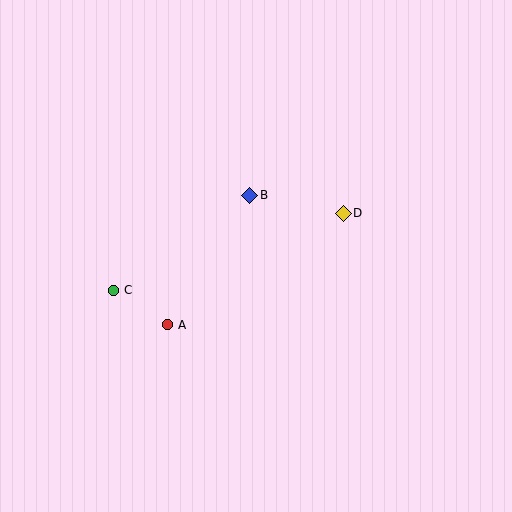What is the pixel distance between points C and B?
The distance between C and B is 166 pixels.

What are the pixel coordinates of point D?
Point D is at (343, 213).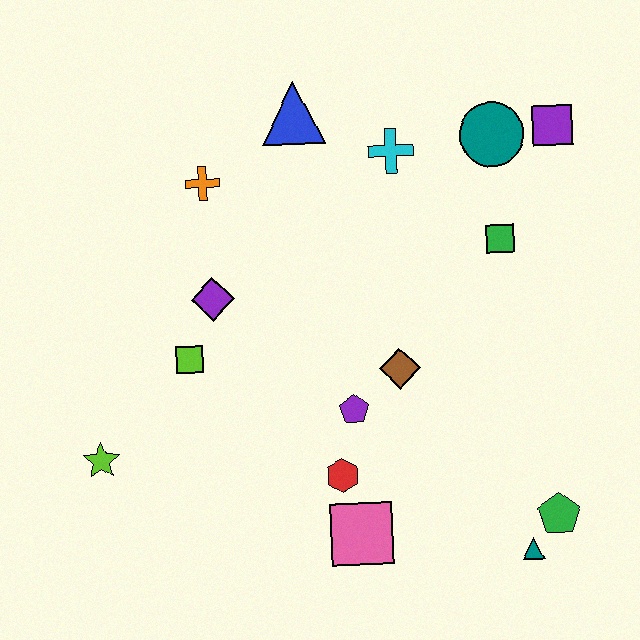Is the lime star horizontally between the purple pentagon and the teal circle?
No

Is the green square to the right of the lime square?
Yes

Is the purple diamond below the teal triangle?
No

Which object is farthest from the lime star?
The purple square is farthest from the lime star.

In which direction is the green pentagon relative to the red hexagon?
The green pentagon is to the right of the red hexagon.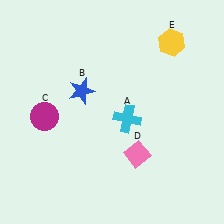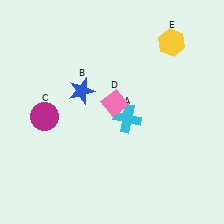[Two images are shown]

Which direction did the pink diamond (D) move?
The pink diamond (D) moved up.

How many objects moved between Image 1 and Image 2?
1 object moved between the two images.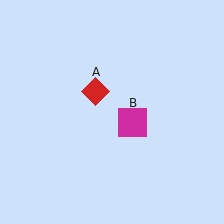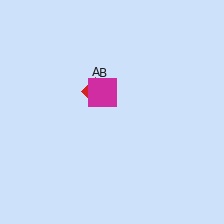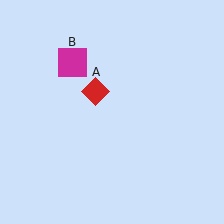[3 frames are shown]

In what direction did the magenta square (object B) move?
The magenta square (object B) moved up and to the left.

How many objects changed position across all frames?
1 object changed position: magenta square (object B).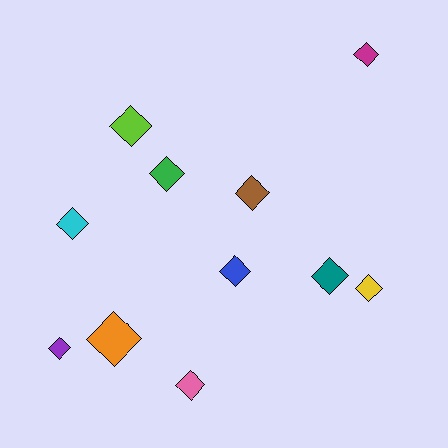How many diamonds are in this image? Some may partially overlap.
There are 11 diamonds.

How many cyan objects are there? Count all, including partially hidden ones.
There is 1 cyan object.